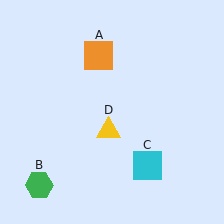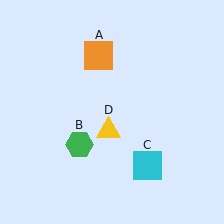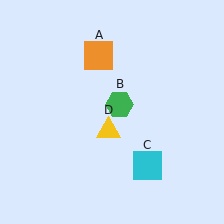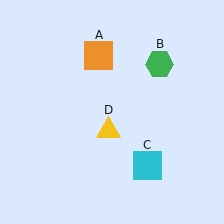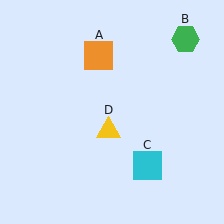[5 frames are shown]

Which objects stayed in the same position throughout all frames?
Orange square (object A) and cyan square (object C) and yellow triangle (object D) remained stationary.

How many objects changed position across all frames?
1 object changed position: green hexagon (object B).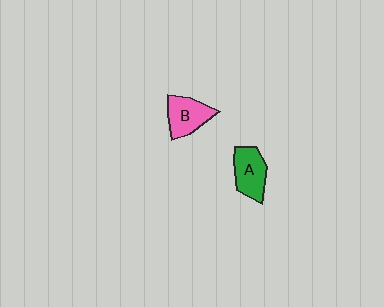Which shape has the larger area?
Shape A (green).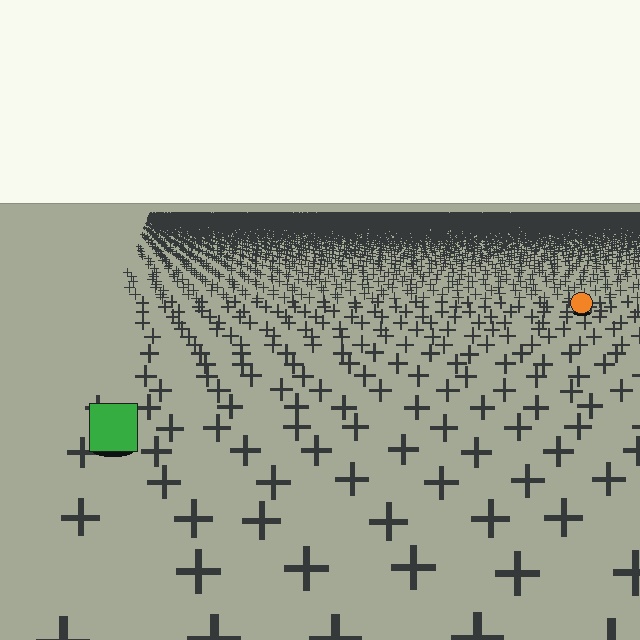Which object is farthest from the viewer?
The orange circle is farthest from the viewer. It appears smaller and the ground texture around it is denser.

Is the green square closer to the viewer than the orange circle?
Yes. The green square is closer — you can tell from the texture gradient: the ground texture is coarser near it.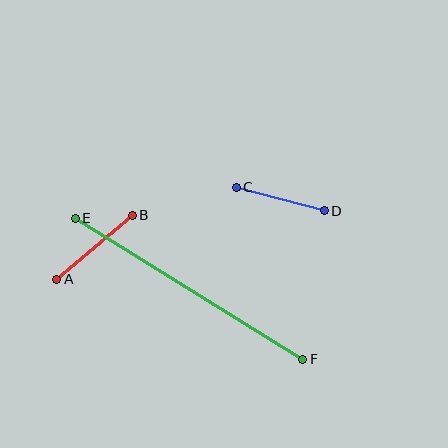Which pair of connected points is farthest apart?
Points E and F are farthest apart.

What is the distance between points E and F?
The distance is approximately 267 pixels.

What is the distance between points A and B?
The distance is approximately 99 pixels.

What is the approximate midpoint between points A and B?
The midpoint is at approximately (94, 247) pixels.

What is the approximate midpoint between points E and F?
The midpoint is at approximately (189, 289) pixels.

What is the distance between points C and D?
The distance is approximately 91 pixels.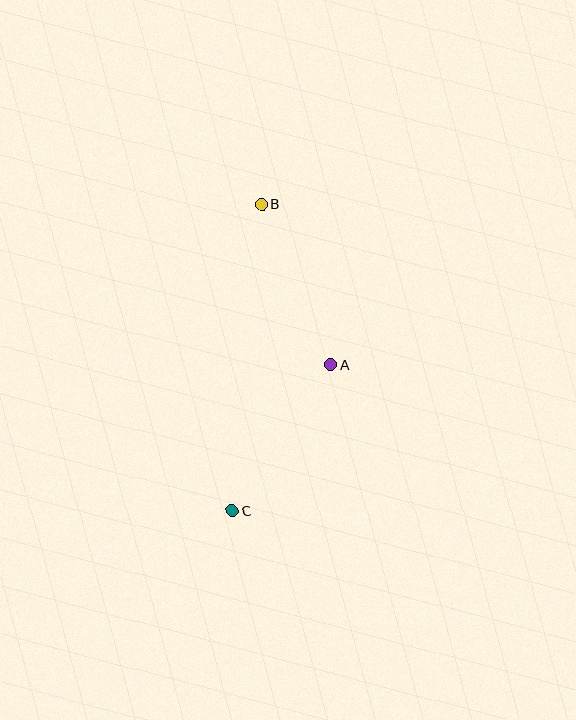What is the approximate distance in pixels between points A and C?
The distance between A and C is approximately 176 pixels.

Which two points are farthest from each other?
Points B and C are farthest from each other.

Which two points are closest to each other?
Points A and B are closest to each other.